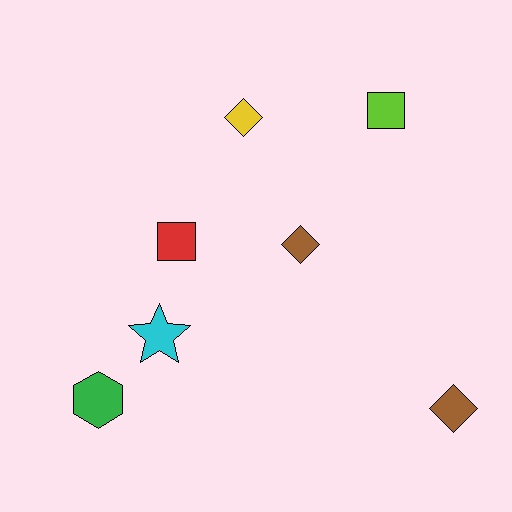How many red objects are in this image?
There is 1 red object.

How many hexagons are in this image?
There is 1 hexagon.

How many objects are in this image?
There are 7 objects.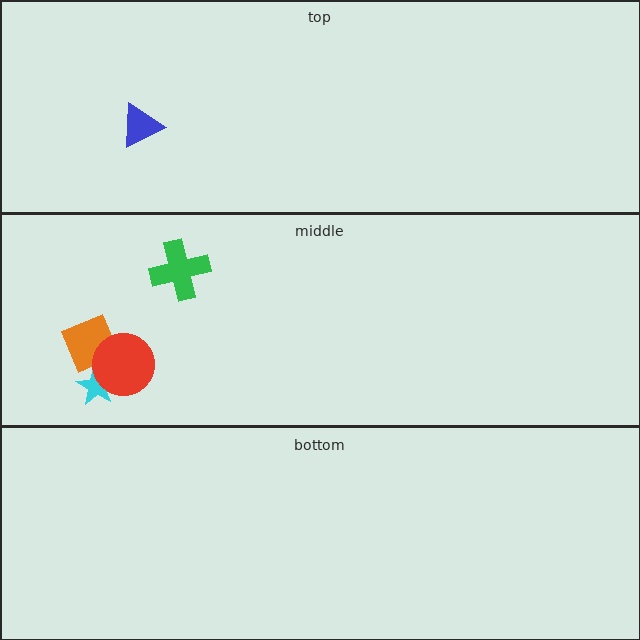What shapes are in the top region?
The blue triangle.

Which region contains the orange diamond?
The middle region.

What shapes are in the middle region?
The cyan star, the orange diamond, the red circle, the green cross.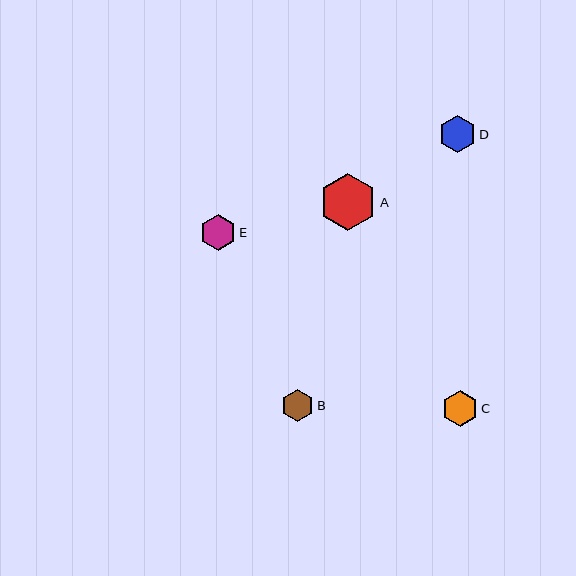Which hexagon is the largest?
Hexagon A is the largest with a size of approximately 57 pixels.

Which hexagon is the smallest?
Hexagon B is the smallest with a size of approximately 33 pixels.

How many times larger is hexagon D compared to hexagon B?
Hexagon D is approximately 1.1 times the size of hexagon B.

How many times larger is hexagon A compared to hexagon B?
Hexagon A is approximately 1.8 times the size of hexagon B.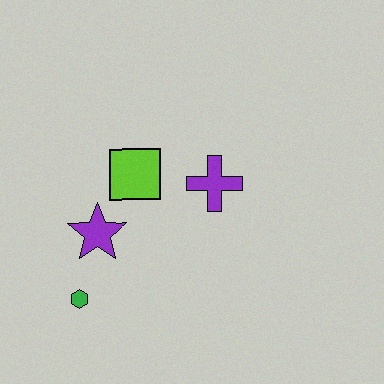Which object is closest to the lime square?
The purple star is closest to the lime square.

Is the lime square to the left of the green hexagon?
No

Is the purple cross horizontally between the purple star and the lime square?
No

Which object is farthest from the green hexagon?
The purple cross is farthest from the green hexagon.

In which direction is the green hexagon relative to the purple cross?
The green hexagon is to the left of the purple cross.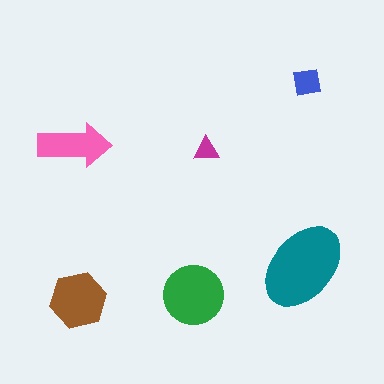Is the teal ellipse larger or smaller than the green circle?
Larger.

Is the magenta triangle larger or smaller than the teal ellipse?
Smaller.